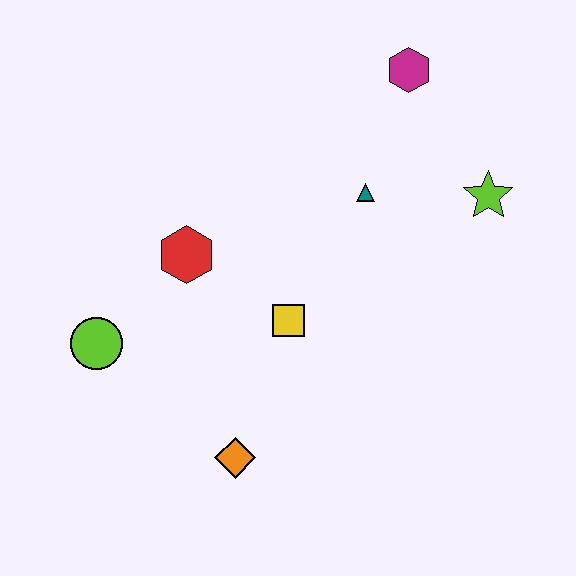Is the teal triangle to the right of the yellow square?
Yes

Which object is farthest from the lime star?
The lime circle is farthest from the lime star.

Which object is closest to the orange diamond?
The yellow square is closest to the orange diamond.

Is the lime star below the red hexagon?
No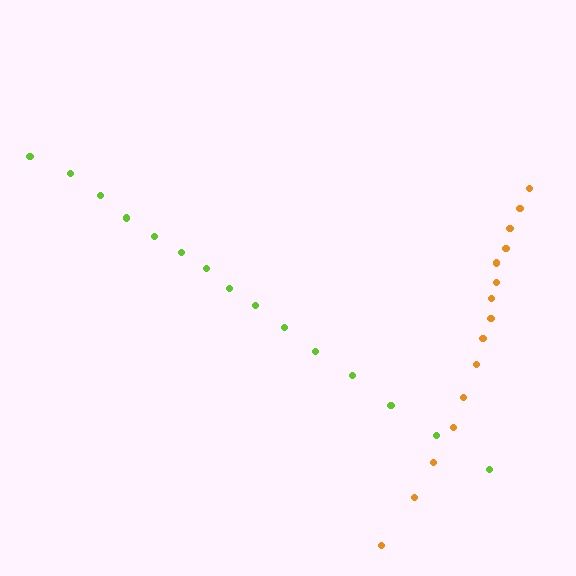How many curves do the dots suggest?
There are 2 distinct paths.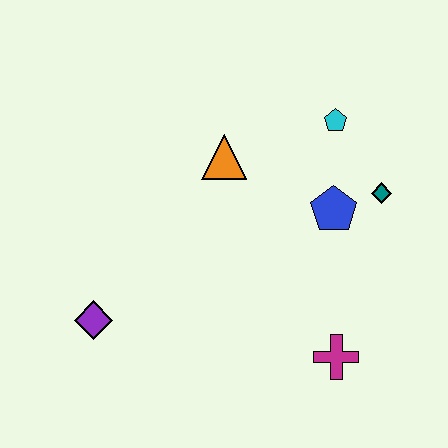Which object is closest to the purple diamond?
The orange triangle is closest to the purple diamond.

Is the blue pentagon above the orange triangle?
No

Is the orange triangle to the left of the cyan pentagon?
Yes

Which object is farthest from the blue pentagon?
The purple diamond is farthest from the blue pentagon.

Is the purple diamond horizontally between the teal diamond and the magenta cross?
No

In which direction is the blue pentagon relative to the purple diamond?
The blue pentagon is to the right of the purple diamond.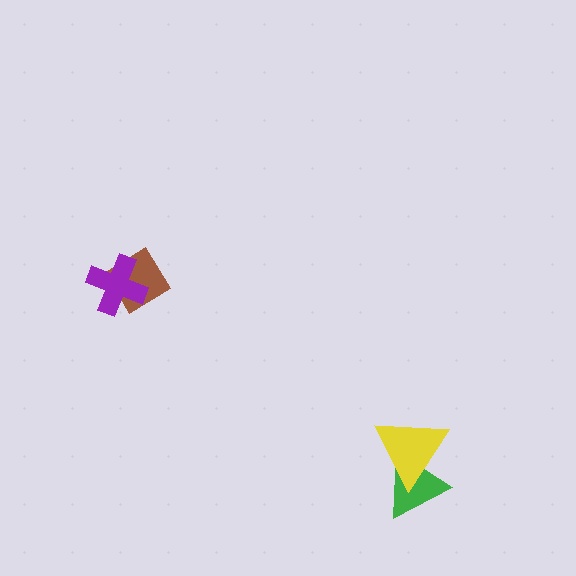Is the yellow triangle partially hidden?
No, no other shape covers it.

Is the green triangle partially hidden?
Yes, it is partially covered by another shape.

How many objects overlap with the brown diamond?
1 object overlaps with the brown diamond.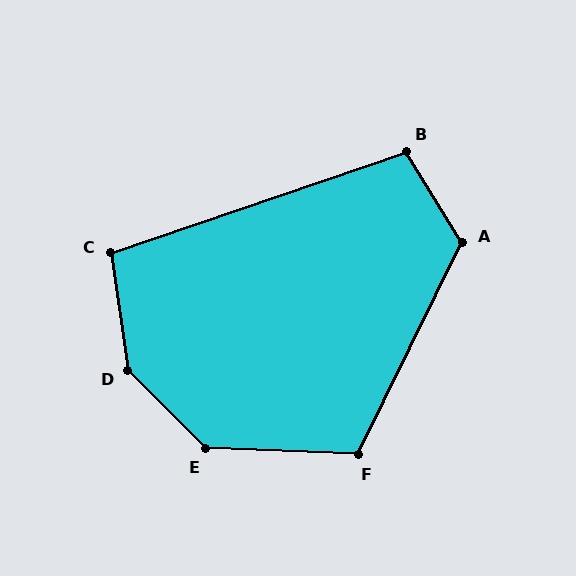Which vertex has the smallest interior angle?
C, at approximately 101 degrees.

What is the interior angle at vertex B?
Approximately 103 degrees (obtuse).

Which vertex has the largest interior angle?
D, at approximately 143 degrees.